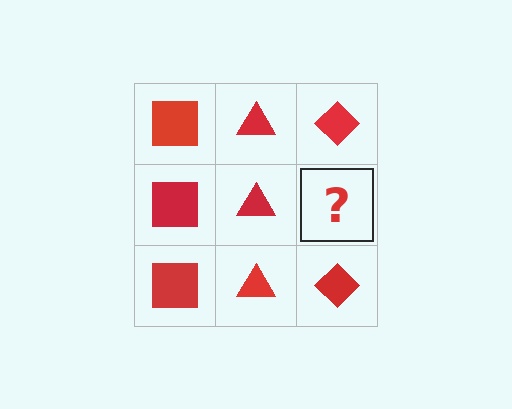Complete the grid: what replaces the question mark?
The question mark should be replaced with a red diamond.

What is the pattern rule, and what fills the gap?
The rule is that each column has a consistent shape. The gap should be filled with a red diamond.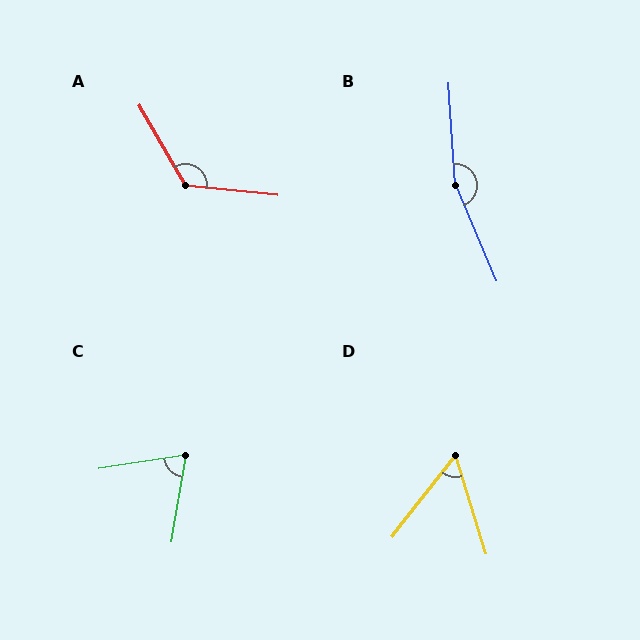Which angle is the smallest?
D, at approximately 55 degrees.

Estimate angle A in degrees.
Approximately 125 degrees.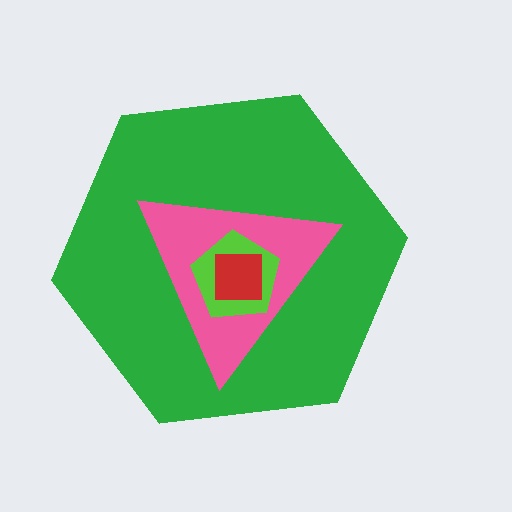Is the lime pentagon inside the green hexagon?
Yes.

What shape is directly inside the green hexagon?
The pink triangle.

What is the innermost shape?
The red square.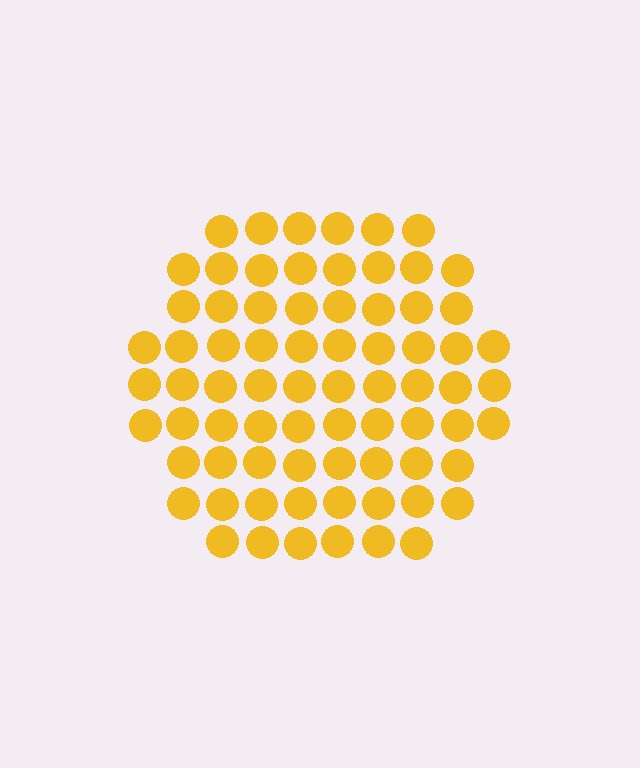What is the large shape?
The large shape is a hexagon.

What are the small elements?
The small elements are circles.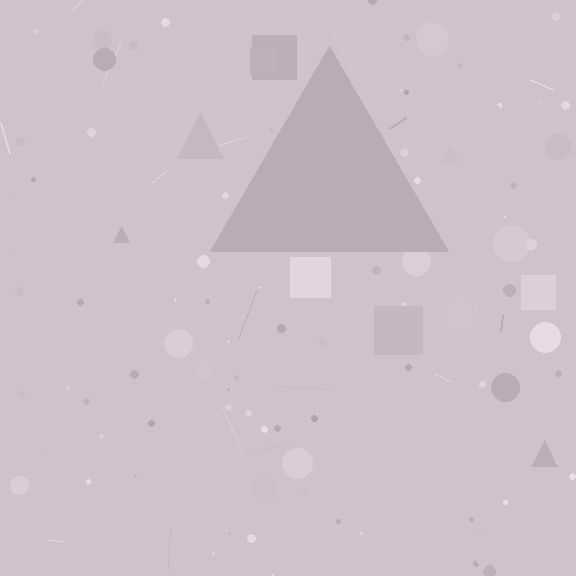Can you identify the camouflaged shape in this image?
The camouflaged shape is a triangle.